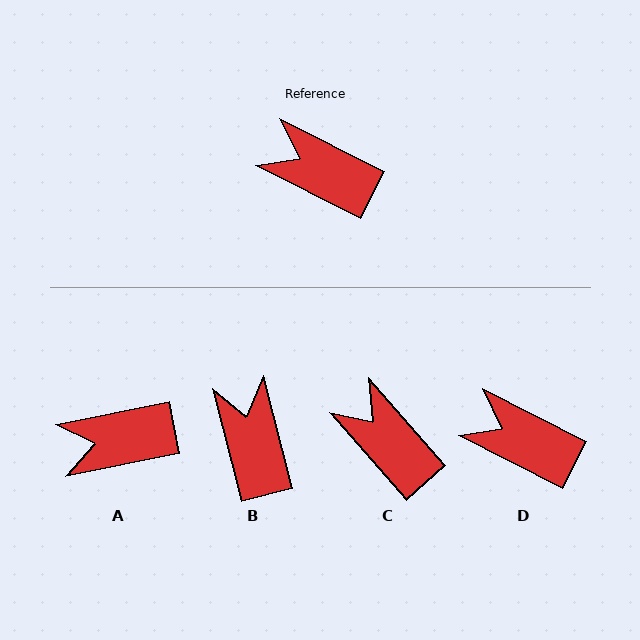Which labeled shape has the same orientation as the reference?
D.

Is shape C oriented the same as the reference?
No, it is off by about 22 degrees.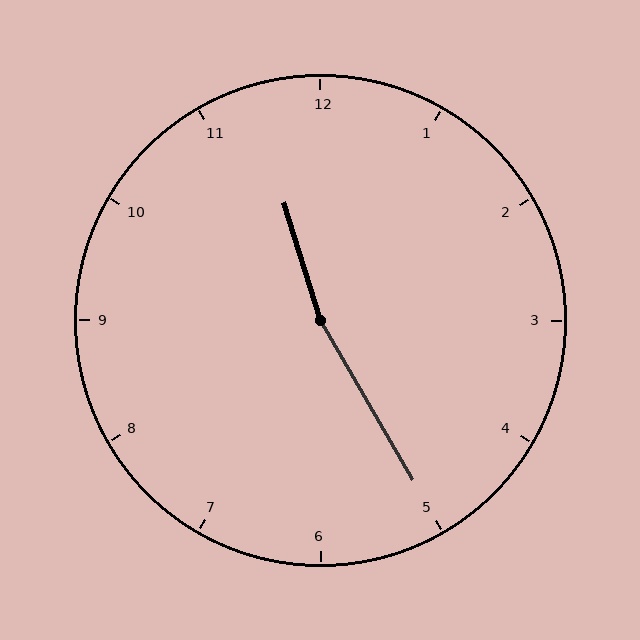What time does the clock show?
11:25.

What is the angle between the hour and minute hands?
Approximately 168 degrees.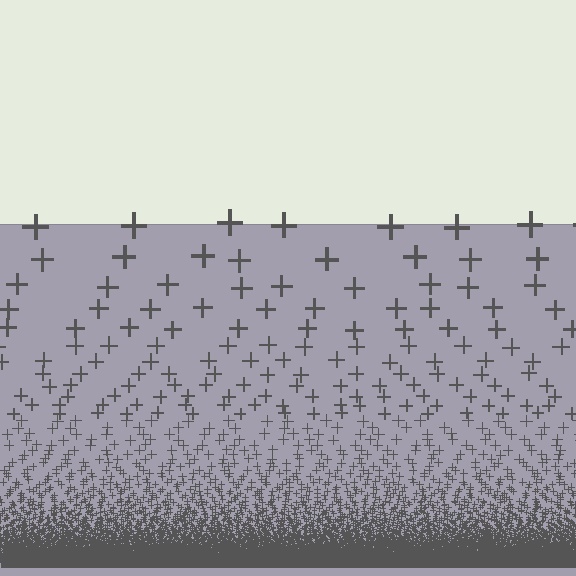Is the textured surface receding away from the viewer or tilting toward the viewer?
The surface appears to tilt toward the viewer. Texture elements get larger and sparser toward the top.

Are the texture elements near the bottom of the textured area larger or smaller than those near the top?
Smaller. The gradient is inverted — elements near the bottom are smaller and denser.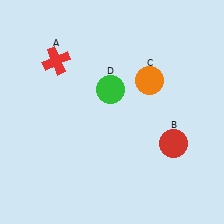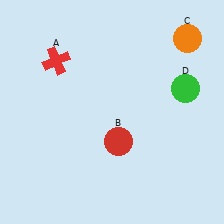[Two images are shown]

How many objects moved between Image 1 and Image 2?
3 objects moved between the two images.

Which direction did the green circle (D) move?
The green circle (D) moved right.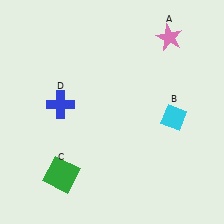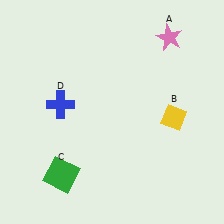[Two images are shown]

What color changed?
The diamond (B) changed from cyan in Image 1 to yellow in Image 2.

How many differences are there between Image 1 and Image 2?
There is 1 difference between the two images.